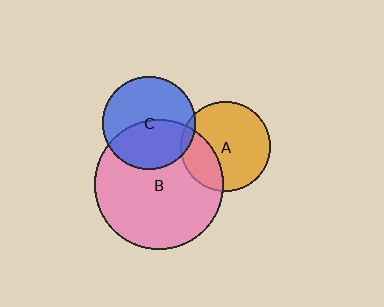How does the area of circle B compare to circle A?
Approximately 2.0 times.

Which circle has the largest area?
Circle B (pink).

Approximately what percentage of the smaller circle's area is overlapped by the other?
Approximately 25%.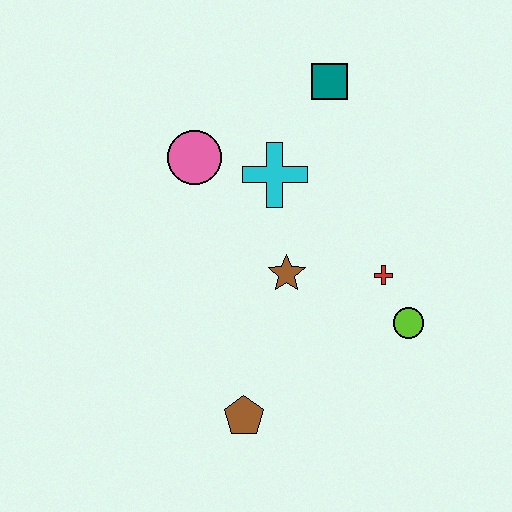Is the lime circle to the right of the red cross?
Yes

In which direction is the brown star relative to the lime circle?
The brown star is to the left of the lime circle.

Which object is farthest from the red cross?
The pink circle is farthest from the red cross.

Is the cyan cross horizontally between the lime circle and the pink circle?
Yes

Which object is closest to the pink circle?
The cyan cross is closest to the pink circle.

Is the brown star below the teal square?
Yes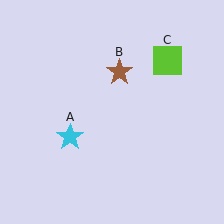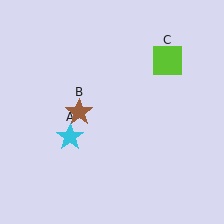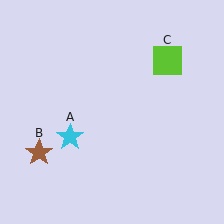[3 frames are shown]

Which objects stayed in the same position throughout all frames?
Cyan star (object A) and lime square (object C) remained stationary.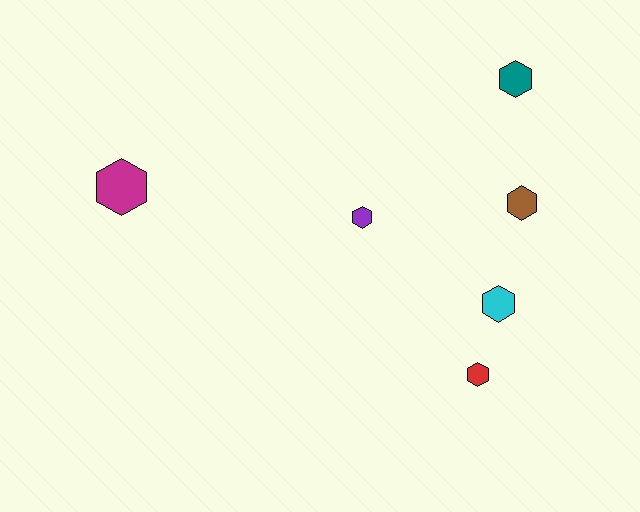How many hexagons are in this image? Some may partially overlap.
There are 6 hexagons.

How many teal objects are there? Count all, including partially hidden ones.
There is 1 teal object.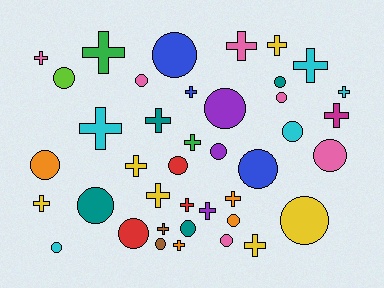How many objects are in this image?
There are 40 objects.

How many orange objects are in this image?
There are 4 orange objects.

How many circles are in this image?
There are 20 circles.